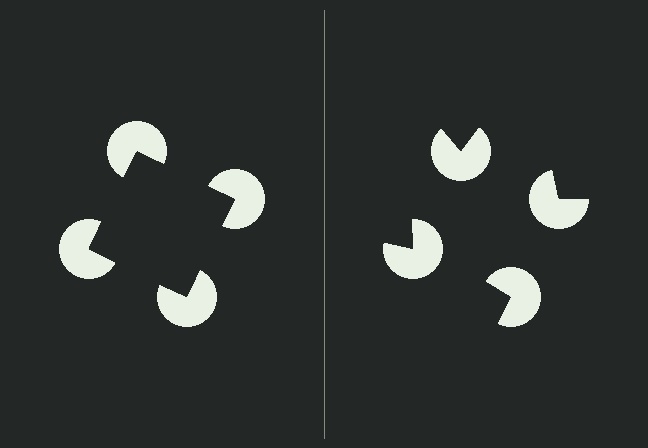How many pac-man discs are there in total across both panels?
8 — 4 on each side.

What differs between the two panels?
The pac-man discs are positioned identically on both sides; only the wedge orientations differ. On the left they align to a square; on the right they are misaligned.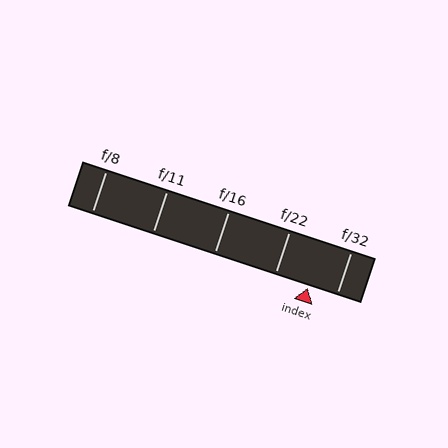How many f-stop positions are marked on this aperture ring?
There are 5 f-stop positions marked.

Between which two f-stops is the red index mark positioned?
The index mark is between f/22 and f/32.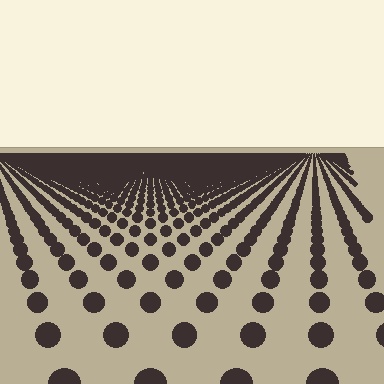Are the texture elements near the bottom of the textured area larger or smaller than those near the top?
Larger. Near the bottom, elements are closer to the viewer and appear at a bigger on-screen size.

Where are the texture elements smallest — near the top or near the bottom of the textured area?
Near the top.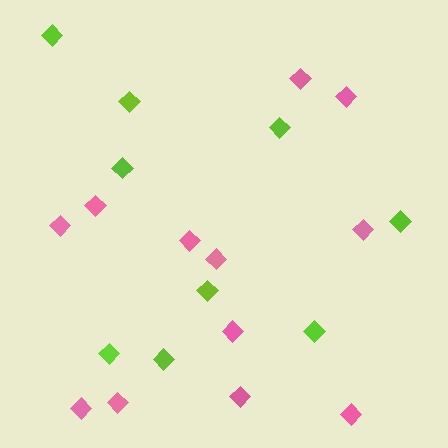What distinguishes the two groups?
There are 2 groups: one group of pink diamonds (12) and one group of lime diamonds (9).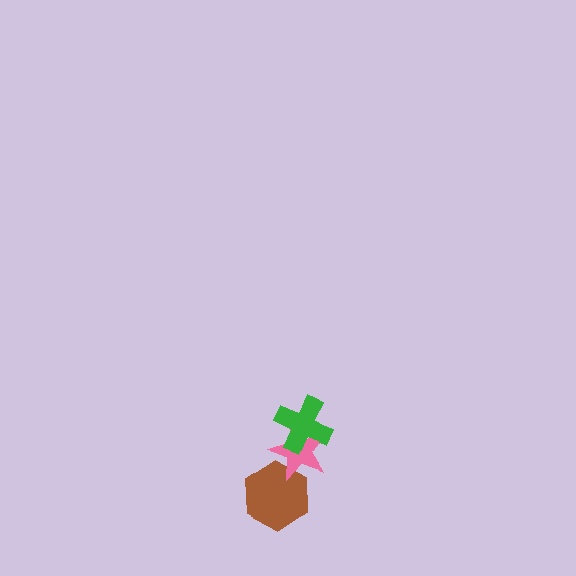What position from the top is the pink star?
The pink star is 2nd from the top.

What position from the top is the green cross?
The green cross is 1st from the top.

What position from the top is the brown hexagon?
The brown hexagon is 3rd from the top.